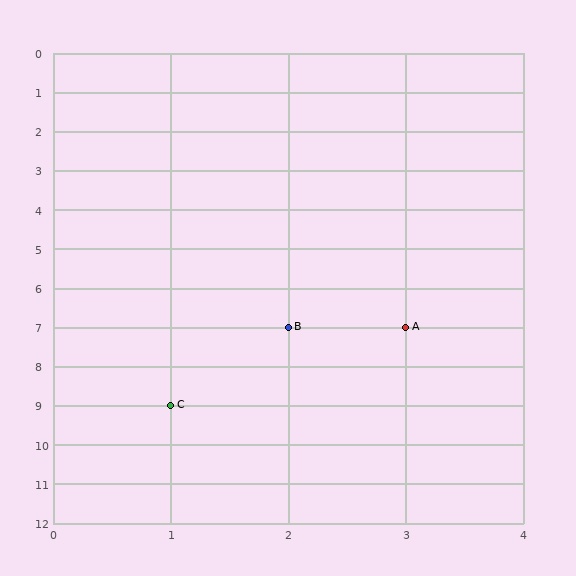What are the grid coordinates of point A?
Point A is at grid coordinates (3, 7).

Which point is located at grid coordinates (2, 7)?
Point B is at (2, 7).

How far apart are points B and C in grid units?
Points B and C are 1 column and 2 rows apart (about 2.2 grid units diagonally).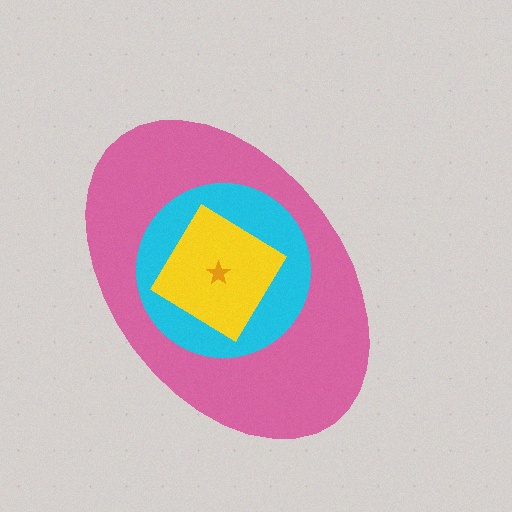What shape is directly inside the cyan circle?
The yellow diamond.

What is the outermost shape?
The pink ellipse.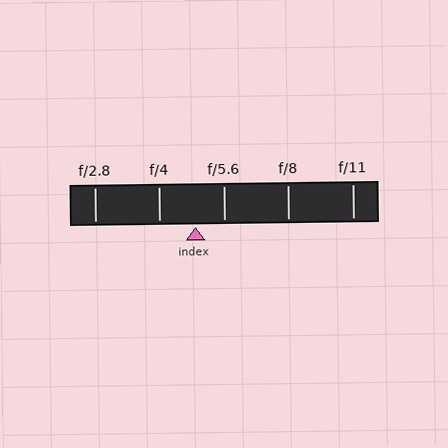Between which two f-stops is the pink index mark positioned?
The index mark is between f/4 and f/5.6.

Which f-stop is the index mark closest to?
The index mark is closest to f/5.6.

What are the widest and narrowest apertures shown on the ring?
The widest aperture shown is f/2.8 and the narrowest is f/11.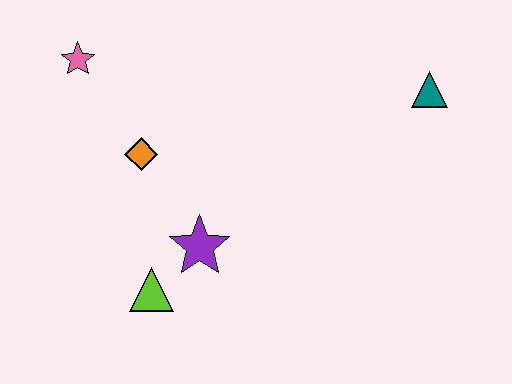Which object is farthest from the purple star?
The teal triangle is farthest from the purple star.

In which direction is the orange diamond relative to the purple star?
The orange diamond is above the purple star.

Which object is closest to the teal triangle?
The purple star is closest to the teal triangle.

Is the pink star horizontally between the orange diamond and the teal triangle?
No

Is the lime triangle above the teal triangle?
No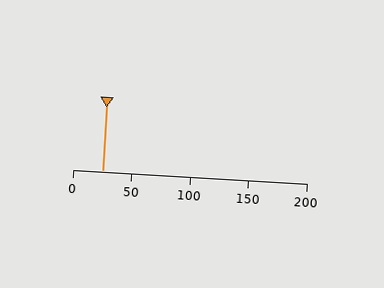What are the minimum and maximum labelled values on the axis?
The axis runs from 0 to 200.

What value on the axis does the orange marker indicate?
The marker indicates approximately 25.